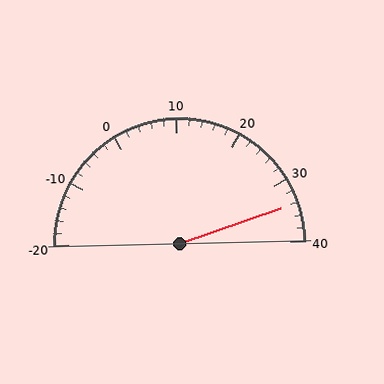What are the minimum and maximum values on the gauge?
The gauge ranges from -20 to 40.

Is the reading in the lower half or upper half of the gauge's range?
The reading is in the upper half of the range (-20 to 40).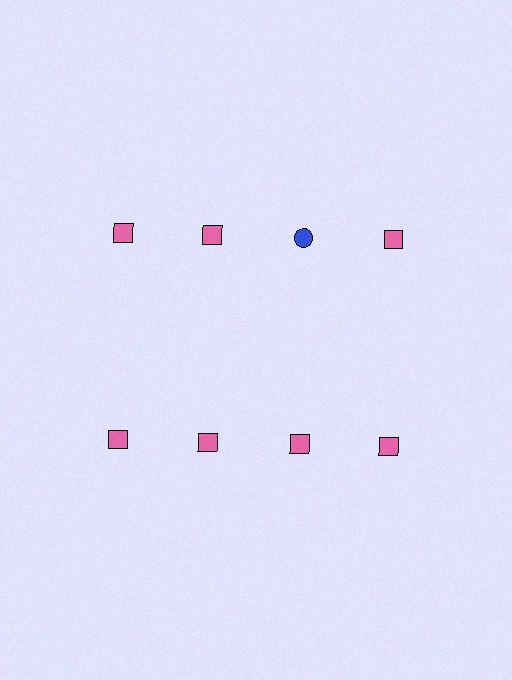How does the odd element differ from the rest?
It differs in both color (blue instead of pink) and shape (circle instead of square).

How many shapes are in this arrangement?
There are 8 shapes arranged in a grid pattern.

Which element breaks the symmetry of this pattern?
The blue circle in the top row, center column breaks the symmetry. All other shapes are pink squares.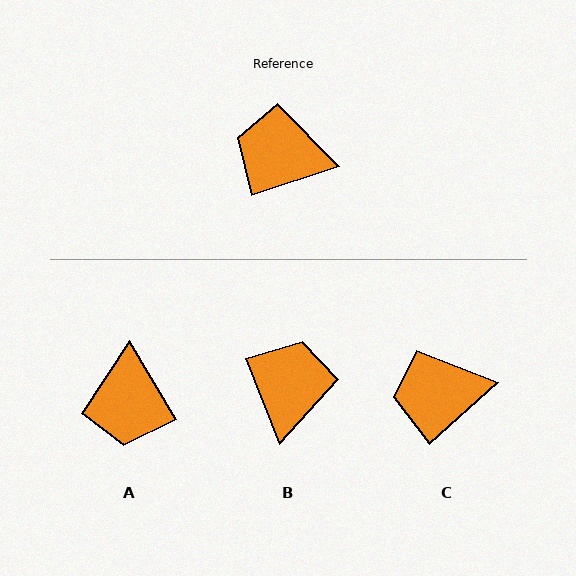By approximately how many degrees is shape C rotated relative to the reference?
Approximately 24 degrees counter-clockwise.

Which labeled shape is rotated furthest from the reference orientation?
A, about 102 degrees away.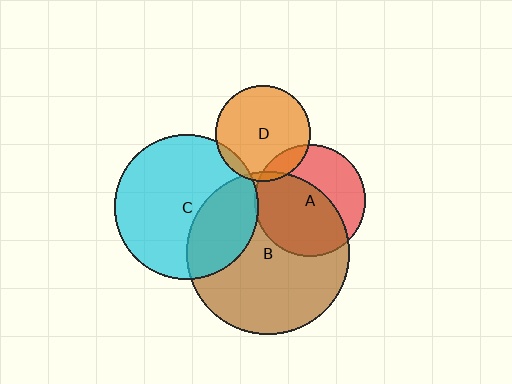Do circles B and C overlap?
Yes.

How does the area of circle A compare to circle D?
Approximately 1.4 times.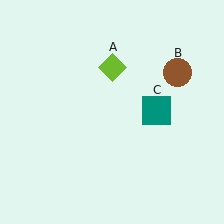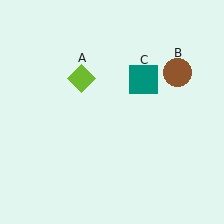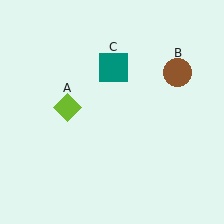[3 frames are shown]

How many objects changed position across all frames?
2 objects changed position: lime diamond (object A), teal square (object C).